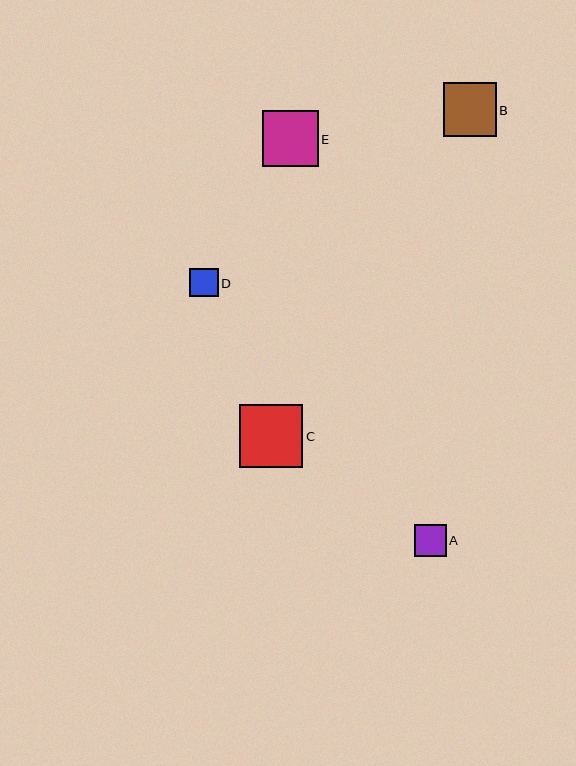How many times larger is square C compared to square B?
Square C is approximately 1.2 times the size of square B.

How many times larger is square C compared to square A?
Square C is approximately 2.0 times the size of square A.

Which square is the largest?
Square C is the largest with a size of approximately 63 pixels.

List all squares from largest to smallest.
From largest to smallest: C, E, B, A, D.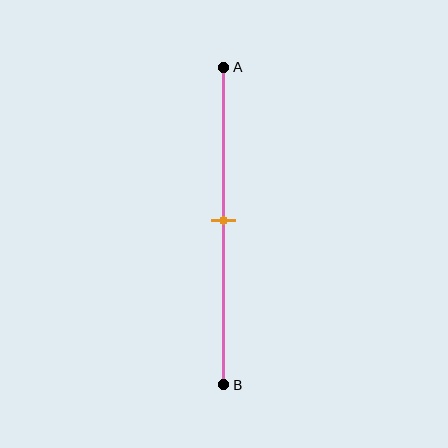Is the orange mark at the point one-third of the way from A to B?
No, the mark is at about 50% from A, not at the 33% one-third point.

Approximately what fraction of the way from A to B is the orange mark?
The orange mark is approximately 50% of the way from A to B.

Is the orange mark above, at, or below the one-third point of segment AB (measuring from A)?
The orange mark is below the one-third point of segment AB.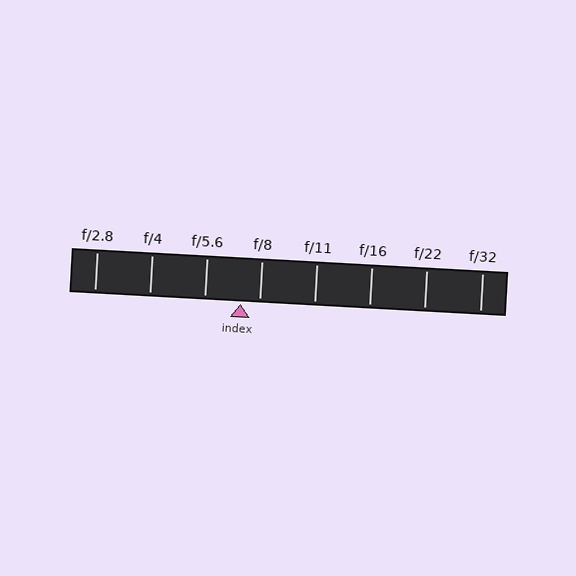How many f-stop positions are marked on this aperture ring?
There are 8 f-stop positions marked.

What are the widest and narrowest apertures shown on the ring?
The widest aperture shown is f/2.8 and the narrowest is f/32.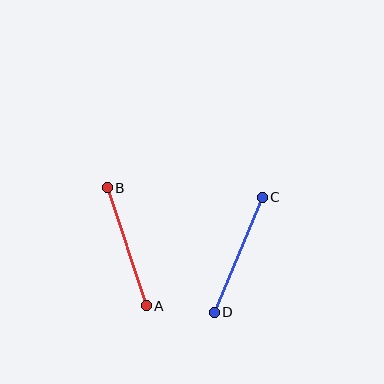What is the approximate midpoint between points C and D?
The midpoint is at approximately (238, 255) pixels.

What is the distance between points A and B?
The distance is approximately 124 pixels.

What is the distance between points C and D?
The distance is approximately 125 pixels.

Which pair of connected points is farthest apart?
Points C and D are farthest apart.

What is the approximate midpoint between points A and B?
The midpoint is at approximately (127, 247) pixels.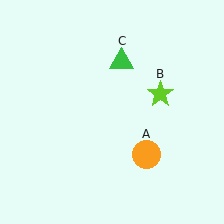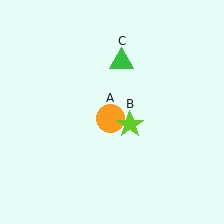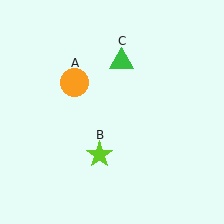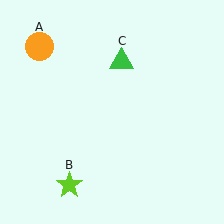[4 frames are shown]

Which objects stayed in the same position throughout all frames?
Green triangle (object C) remained stationary.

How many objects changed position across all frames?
2 objects changed position: orange circle (object A), lime star (object B).